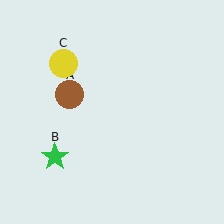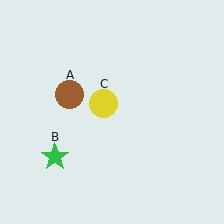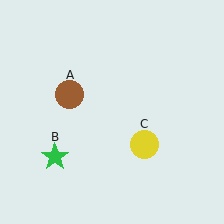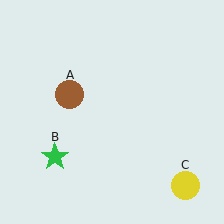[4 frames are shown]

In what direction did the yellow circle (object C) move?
The yellow circle (object C) moved down and to the right.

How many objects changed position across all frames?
1 object changed position: yellow circle (object C).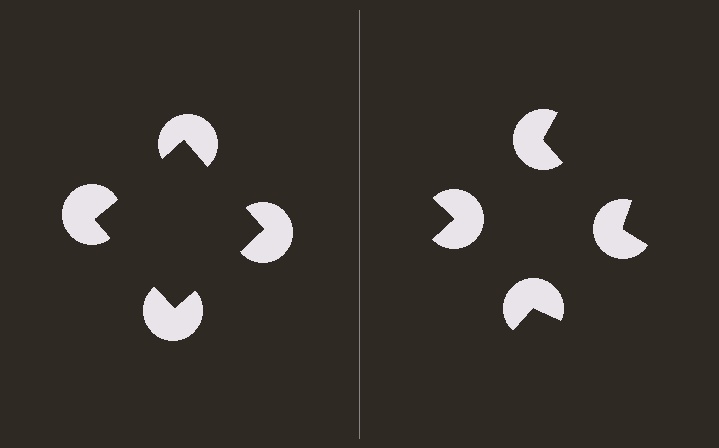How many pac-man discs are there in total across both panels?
8 — 4 on each side.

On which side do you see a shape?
An illusory square appears on the left side. On the right side the wedge cuts are rotated, so no coherent shape forms.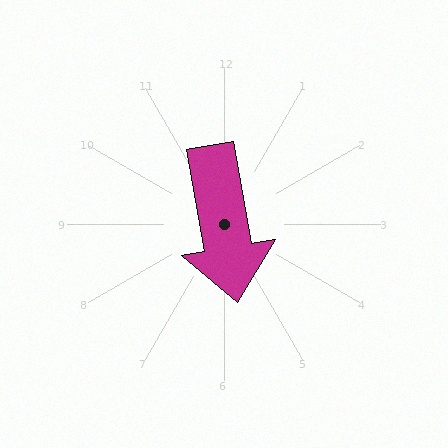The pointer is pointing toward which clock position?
Roughly 6 o'clock.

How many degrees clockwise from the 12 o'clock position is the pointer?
Approximately 170 degrees.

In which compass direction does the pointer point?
South.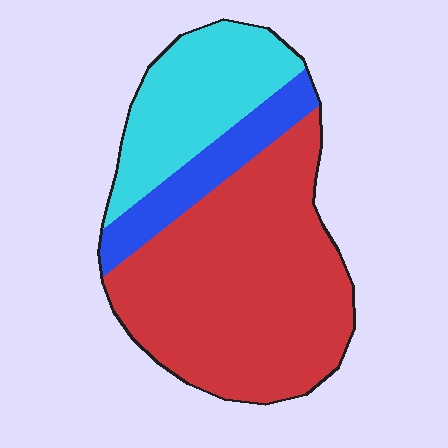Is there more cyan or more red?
Red.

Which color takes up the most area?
Red, at roughly 60%.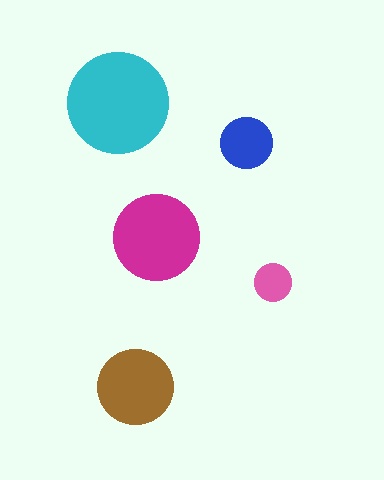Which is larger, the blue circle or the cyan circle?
The cyan one.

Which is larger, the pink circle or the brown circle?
The brown one.